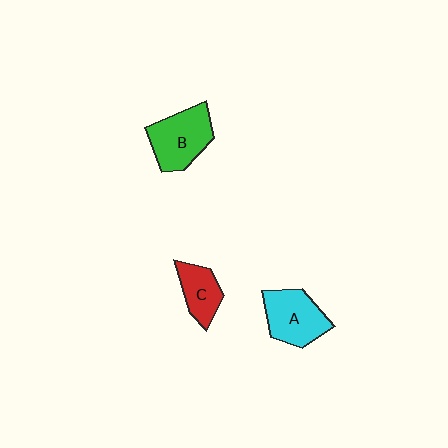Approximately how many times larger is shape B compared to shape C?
Approximately 1.6 times.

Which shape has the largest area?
Shape B (green).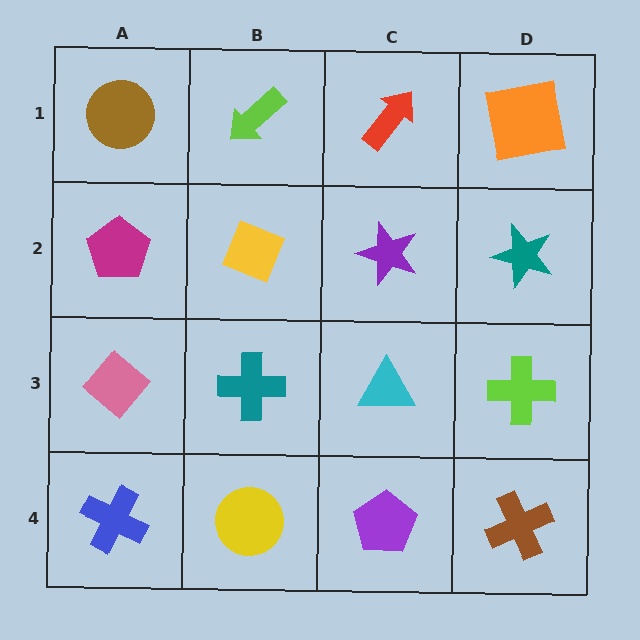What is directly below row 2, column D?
A lime cross.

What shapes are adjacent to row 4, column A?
A pink diamond (row 3, column A), a yellow circle (row 4, column B).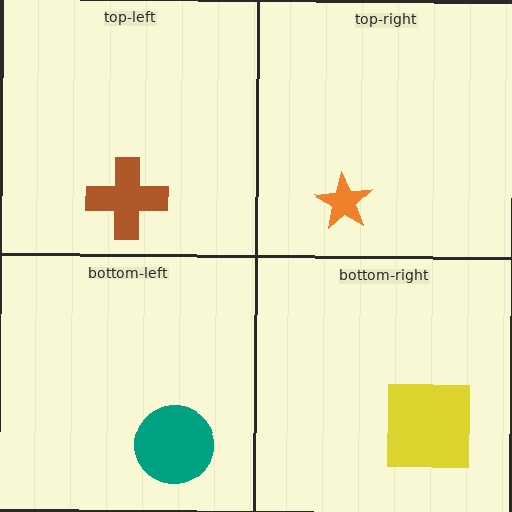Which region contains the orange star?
The top-right region.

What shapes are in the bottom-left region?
The teal circle.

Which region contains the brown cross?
The top-left region.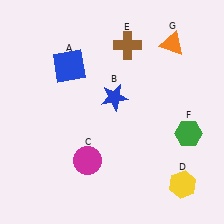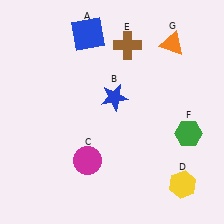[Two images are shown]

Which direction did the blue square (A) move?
The blue square (A) moved up.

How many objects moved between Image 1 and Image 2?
1 object moved between the two images.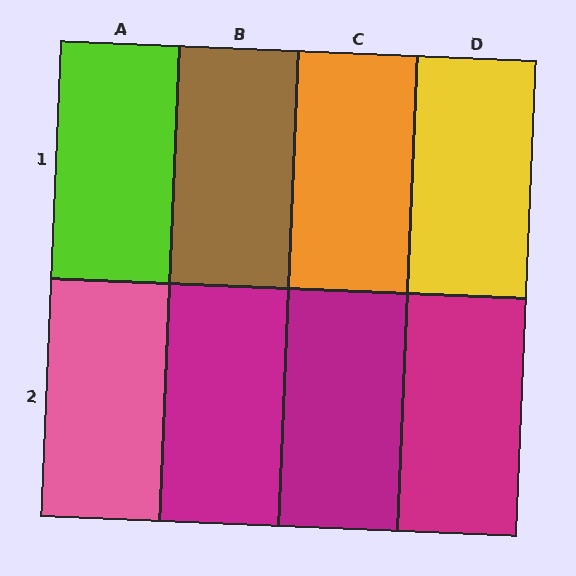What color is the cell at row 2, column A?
Pink.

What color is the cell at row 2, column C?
Magenta.